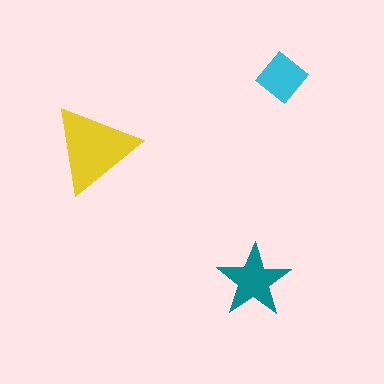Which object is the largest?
The yellow triangle.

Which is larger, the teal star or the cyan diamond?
The teal star.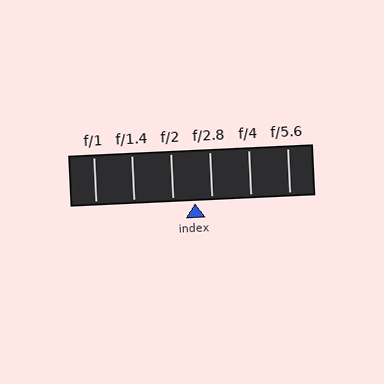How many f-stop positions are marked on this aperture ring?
There are 6 f-stop positions marked.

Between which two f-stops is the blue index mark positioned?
The index mark is between f/2 and f/2.8.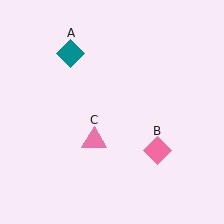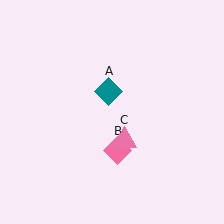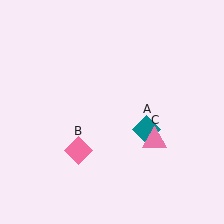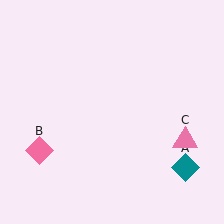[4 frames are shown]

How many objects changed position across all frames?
3 objects changed position: teal diamond (object A), pink diamond (object B), pink triangle (object C).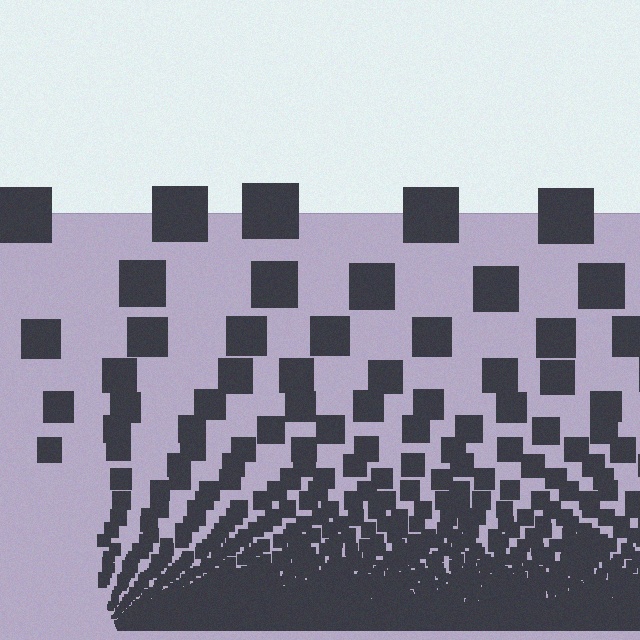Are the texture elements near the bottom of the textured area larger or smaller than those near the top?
Smaller. The gradient is inverted — elements near the bottom are smaller and denser.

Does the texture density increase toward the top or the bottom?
Density increases toward the bottom.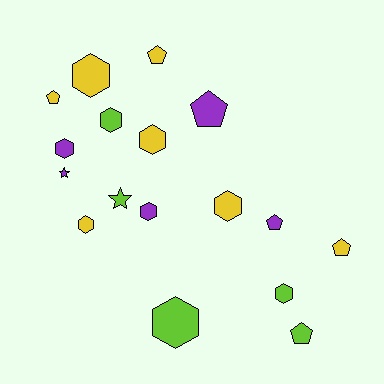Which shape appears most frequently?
Hexagon, with 9 objects.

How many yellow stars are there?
There are no yellow stars.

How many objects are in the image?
There are 17 objects.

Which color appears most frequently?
Yellow, with 7 objects.